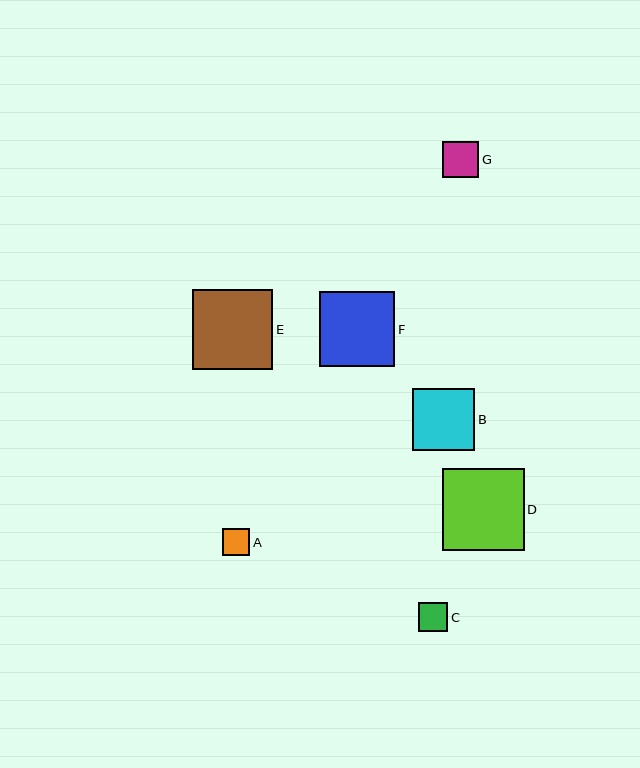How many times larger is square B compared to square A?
Square B is approximately 2.3 times the size of square A.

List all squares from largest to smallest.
From largest to smallest: D, E, F, B, G, C, A.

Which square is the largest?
Square D is the largest with a size of approximately 82 pixels.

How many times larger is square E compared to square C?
Square E is approximately 2.8 times the size of square C.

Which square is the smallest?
Square A is the smallest with a size of approximately 27 pixels.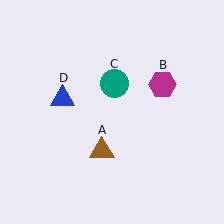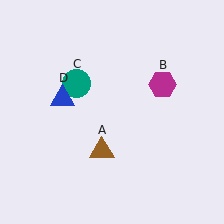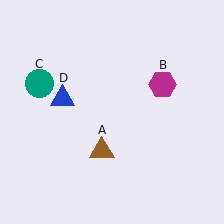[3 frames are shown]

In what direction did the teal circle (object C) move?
The teal circle (object C) moved left.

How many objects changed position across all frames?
1 object changed position: teal circle (object C).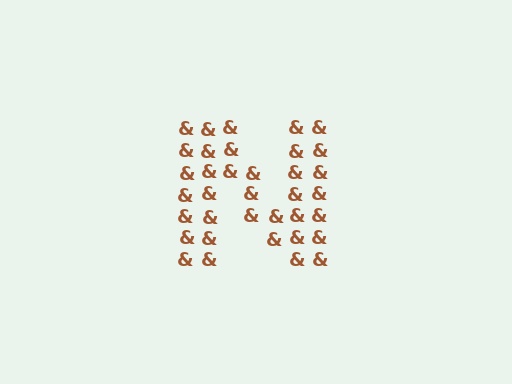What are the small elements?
The small elements are ampersands.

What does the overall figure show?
The overall figure shows the letter N.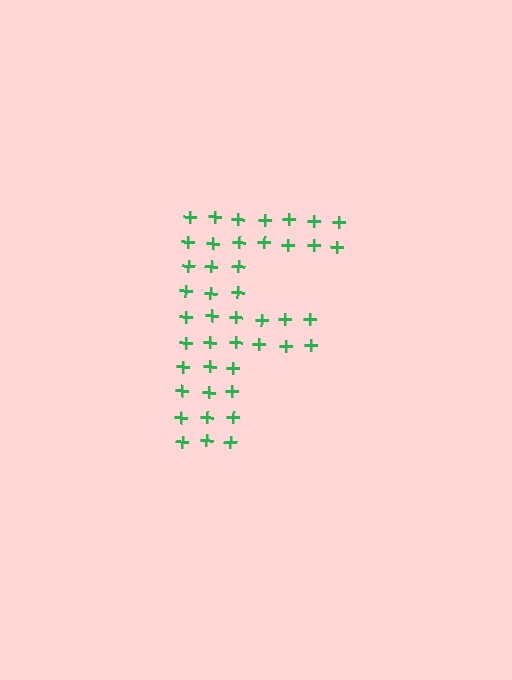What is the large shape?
The large shape is the letter F.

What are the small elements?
The small elements are plus signs.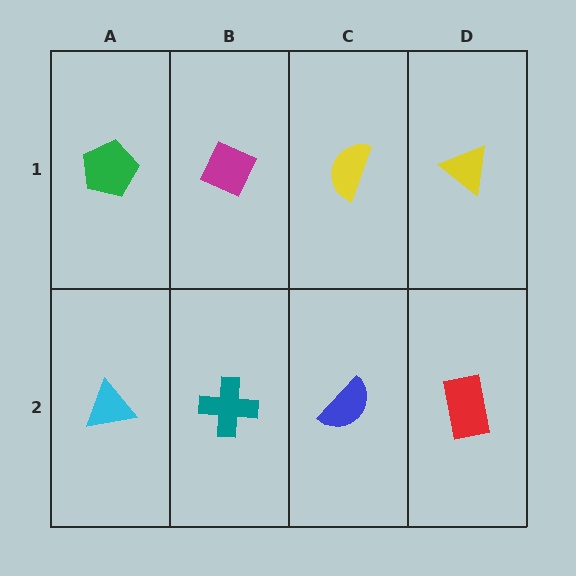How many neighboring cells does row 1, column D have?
2.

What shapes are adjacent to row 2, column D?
A yellow triangle (row 1, column D), a blue semicircle (row 2, column C).